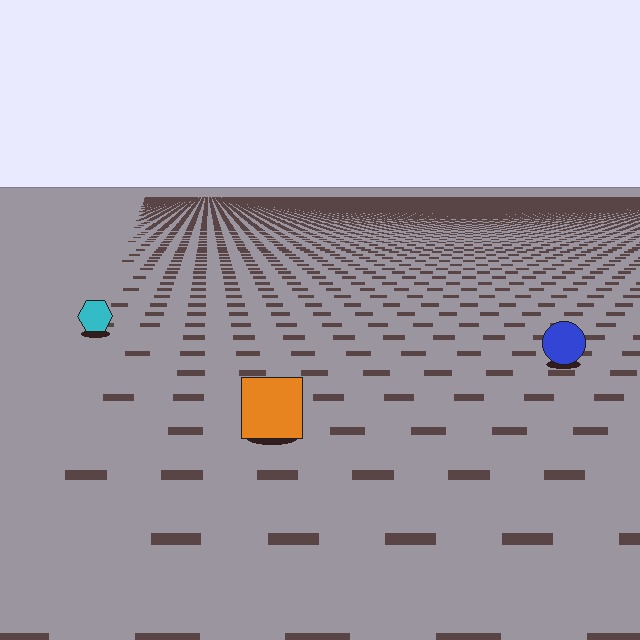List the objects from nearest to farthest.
From nearest to farthest: the orange square, the blue circle, the cyan hexagon.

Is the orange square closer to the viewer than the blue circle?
Yes. The orange square is closer — you can tell from the texture gradient: the ground texture is coarser near it.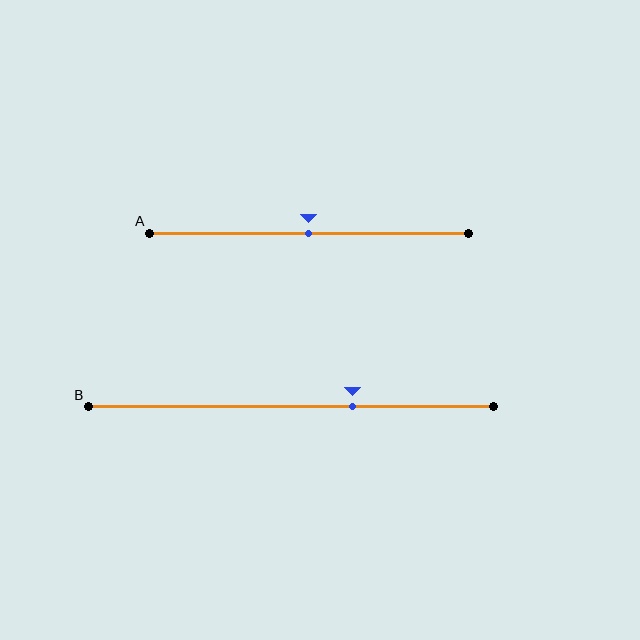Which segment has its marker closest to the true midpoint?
Segment A has its marker closest to the true midpoint.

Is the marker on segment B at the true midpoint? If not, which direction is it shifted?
No, the marker on segment B is shifted to the right by about 15% of the segment length.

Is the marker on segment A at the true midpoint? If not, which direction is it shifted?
Yes, the marker on segment A is at the true midpoint.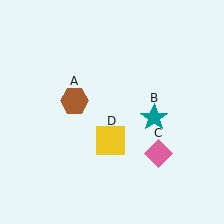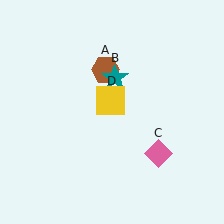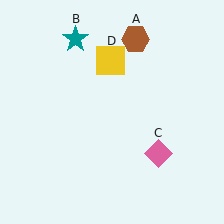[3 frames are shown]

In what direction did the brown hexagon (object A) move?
The brown hexagon (object A) moved up and to the right.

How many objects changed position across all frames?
3 objects changed position: brown hexagon (object A), teal star (object B), yellow square (object D).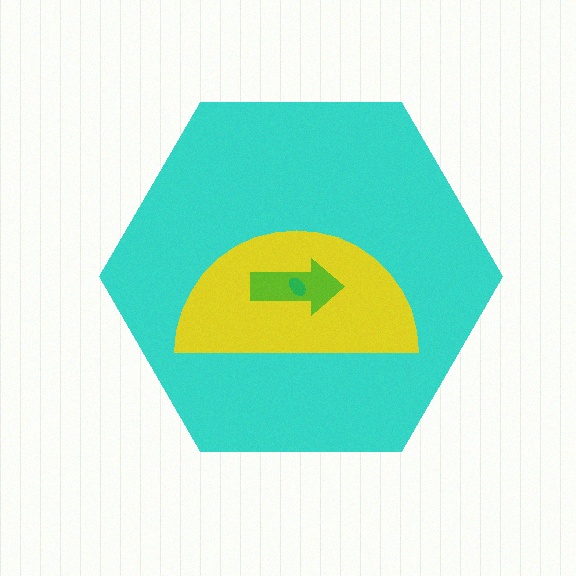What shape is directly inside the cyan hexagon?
The yellow semicircle.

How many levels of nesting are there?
4.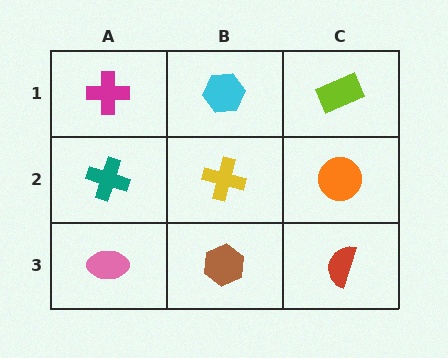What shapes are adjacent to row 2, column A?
A magenta cross (row 1, column A), a pink ellipse (row 3, column A), a yellow cross (row 2, column B).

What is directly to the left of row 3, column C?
A brown hexagon.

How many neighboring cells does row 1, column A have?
2.